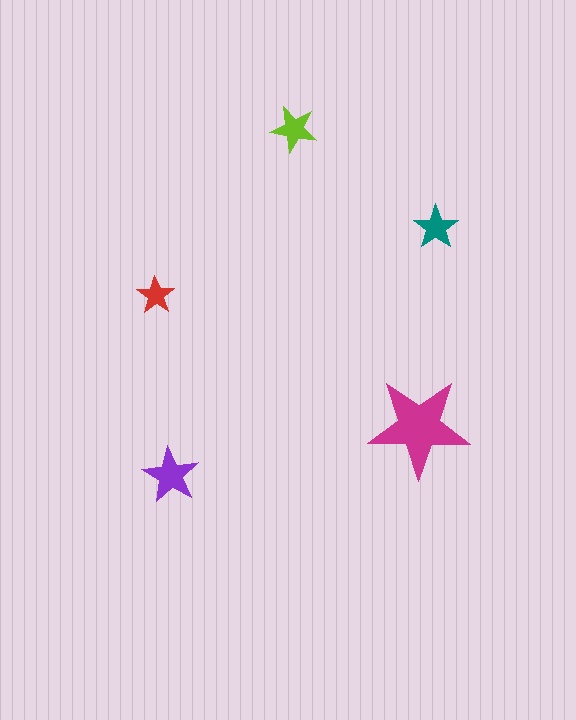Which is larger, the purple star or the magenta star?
The magenta one.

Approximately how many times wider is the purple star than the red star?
About 1.5 times wider.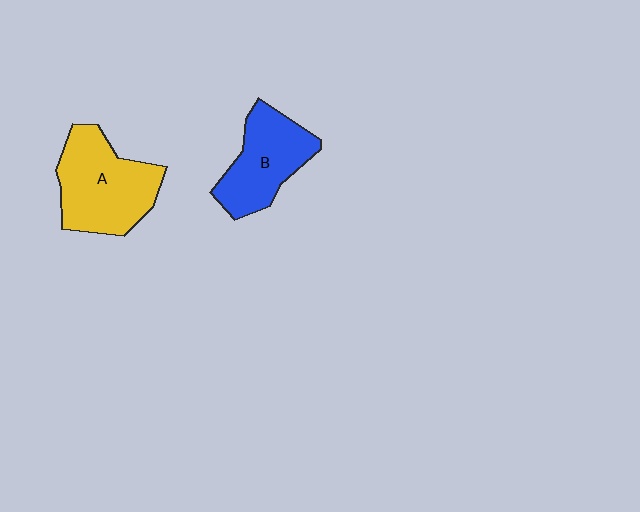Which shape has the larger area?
Shape A (yellow).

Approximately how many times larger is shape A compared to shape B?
Approximately 1.2 times.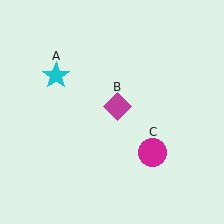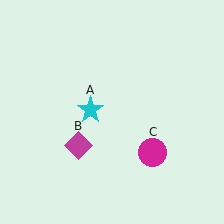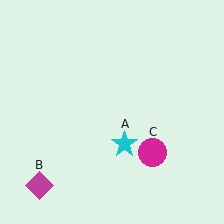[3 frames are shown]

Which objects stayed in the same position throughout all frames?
Magenta circle (object C) remained stationary.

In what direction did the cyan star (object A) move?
The cyan star (object A) moved down and to the right.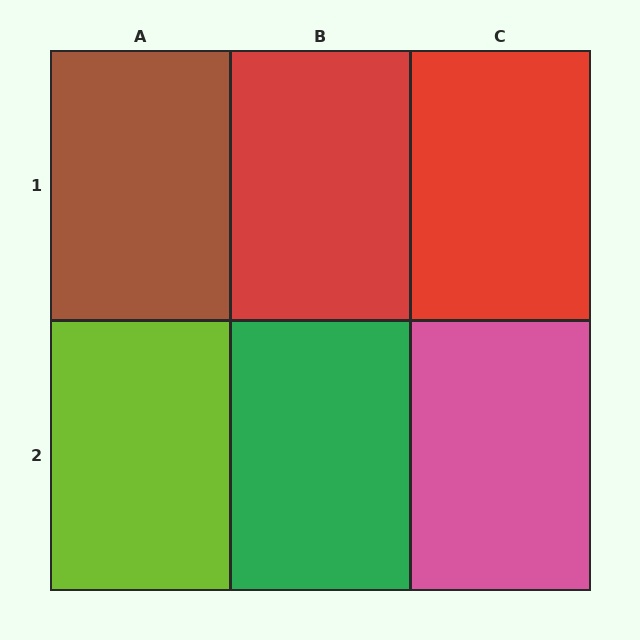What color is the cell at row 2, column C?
Pink.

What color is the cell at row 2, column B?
Green.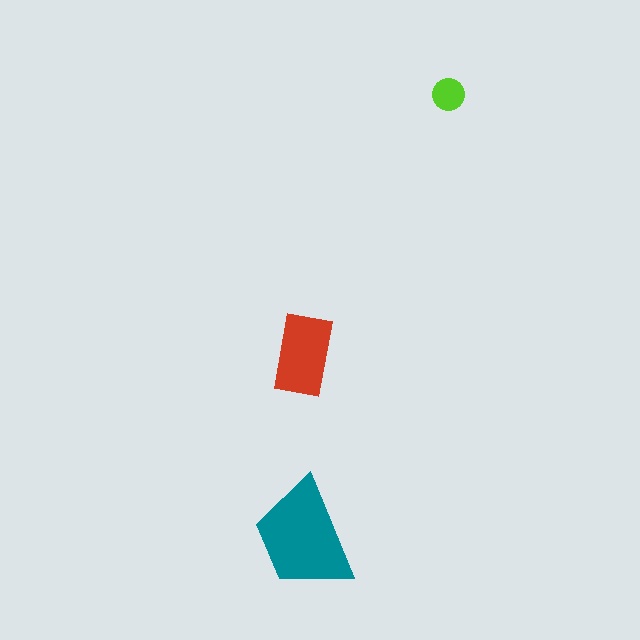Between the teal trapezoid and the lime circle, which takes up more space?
The teal trapezoid.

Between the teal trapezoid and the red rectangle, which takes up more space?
The teal trapezoid.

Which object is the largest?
The teal trapezoid.